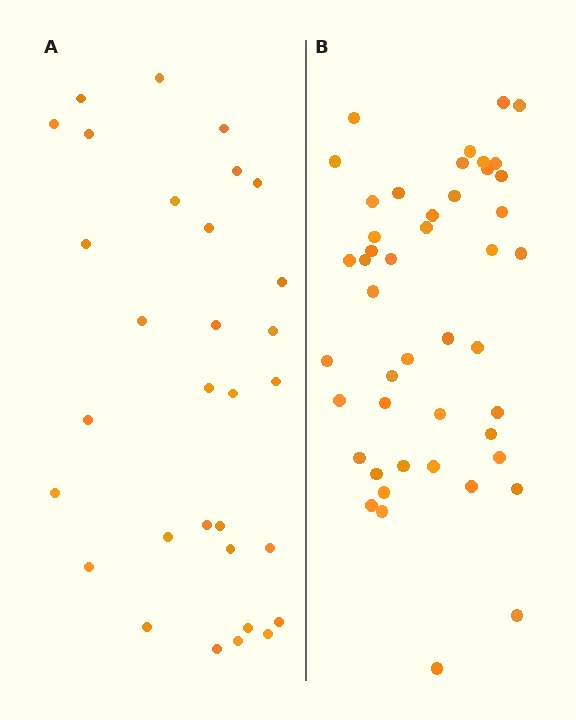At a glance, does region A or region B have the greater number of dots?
Region B (the right region) has more dots.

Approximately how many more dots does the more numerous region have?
Region B has approximately 15 more dots than region A.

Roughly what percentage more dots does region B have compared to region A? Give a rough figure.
About 50% more.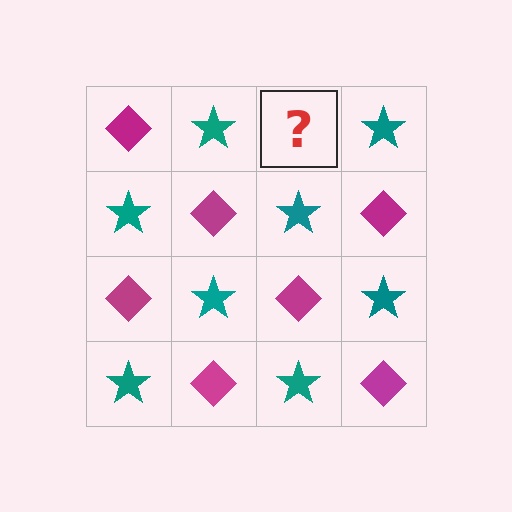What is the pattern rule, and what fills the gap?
The rule is that it alternates magenta diamond and teal star in a checkerboard pattern. The gap should be filled with a magenta diamond.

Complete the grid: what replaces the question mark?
The question mark should be replaced with a magenta diamond.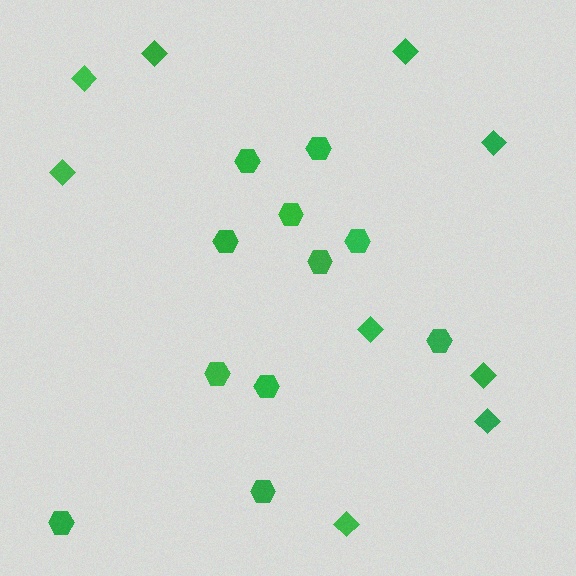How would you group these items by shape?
There are 2 groups: one group of hexagons (11) and one group of diamonds (9).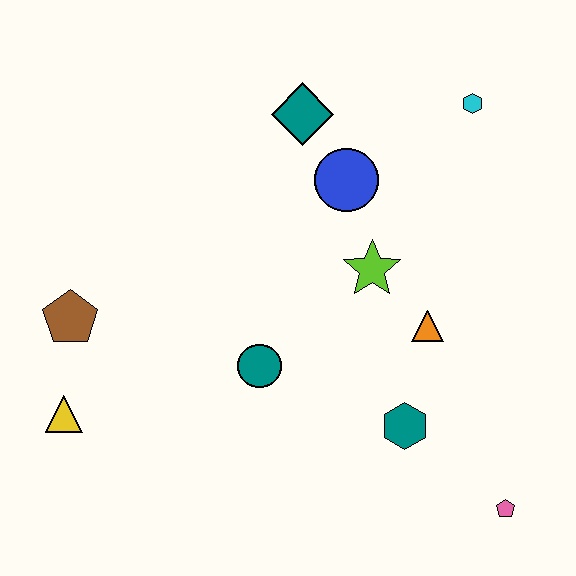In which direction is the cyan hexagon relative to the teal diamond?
The cyan hexagon is to the right of the teal diamond.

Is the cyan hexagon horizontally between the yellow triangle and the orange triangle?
No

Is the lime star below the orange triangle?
No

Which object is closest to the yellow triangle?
The brown pentagon is closest to the yellow triangle.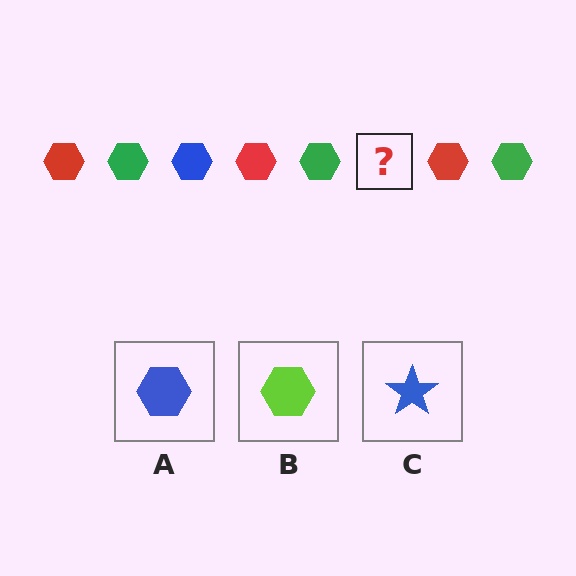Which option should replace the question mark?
Option A.